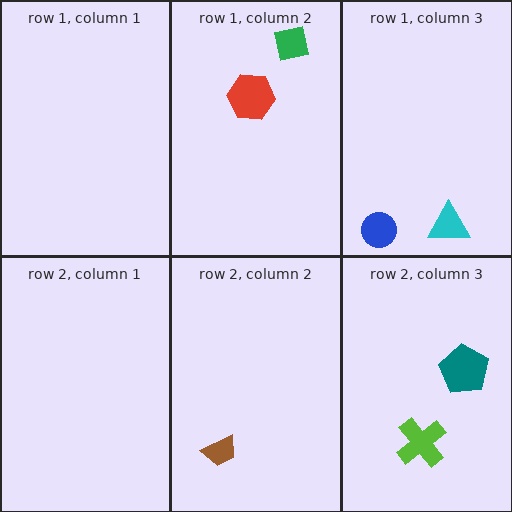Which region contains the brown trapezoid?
The row 2, column 2 region.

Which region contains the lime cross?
The row 2, column 3 region.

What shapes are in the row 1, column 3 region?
The blue circle, the cyan triangle.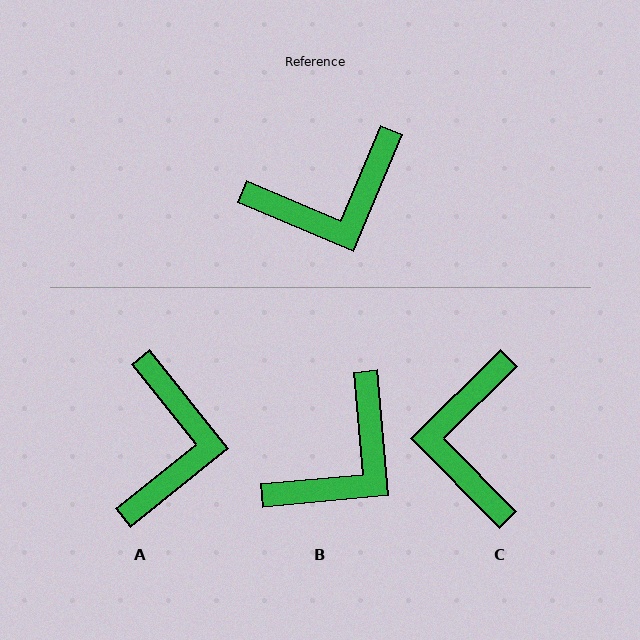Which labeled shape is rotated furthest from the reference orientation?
C, about 113 degrees away.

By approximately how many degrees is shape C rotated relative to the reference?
Approximately 113 degrees clockwise.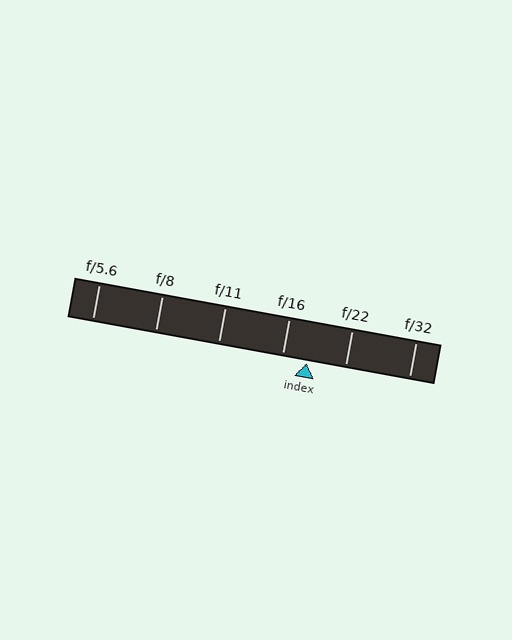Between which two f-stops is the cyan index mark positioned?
The index mark is between f/16 and f/22.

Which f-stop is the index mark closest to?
The index mark is closest to f/16.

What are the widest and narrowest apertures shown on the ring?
The widest aperture shown is f/5.6 and the narrowest is f/32.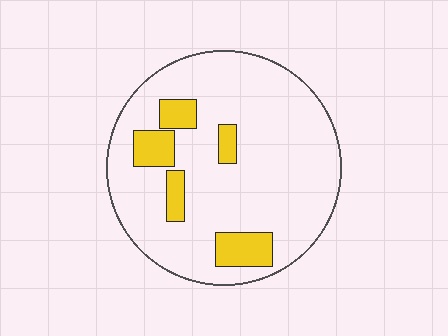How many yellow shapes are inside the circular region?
5.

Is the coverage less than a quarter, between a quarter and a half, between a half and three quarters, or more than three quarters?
Less than a quarter.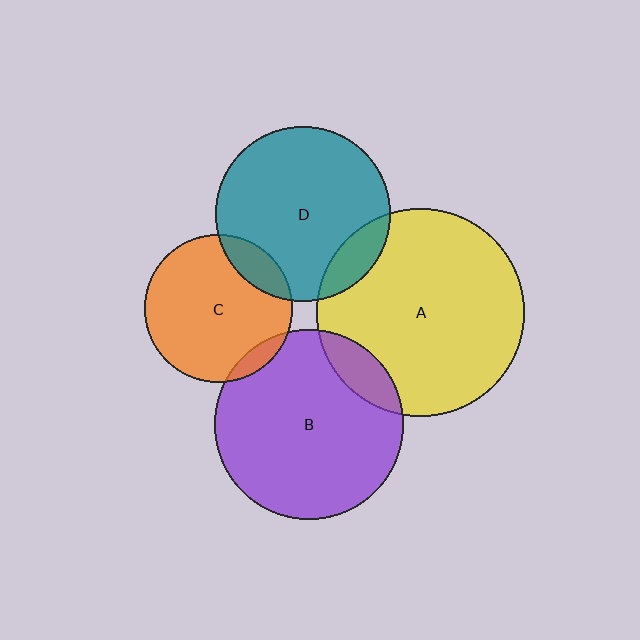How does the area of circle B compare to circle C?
Approximately 1.6 times.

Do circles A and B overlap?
Yes.